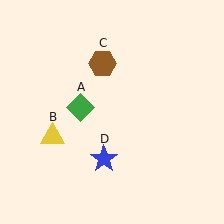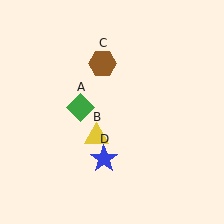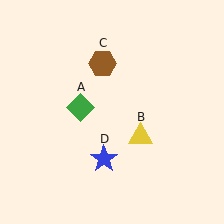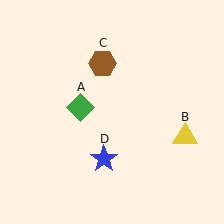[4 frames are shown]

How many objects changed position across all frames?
1 object changed position: yellow triangle (object B).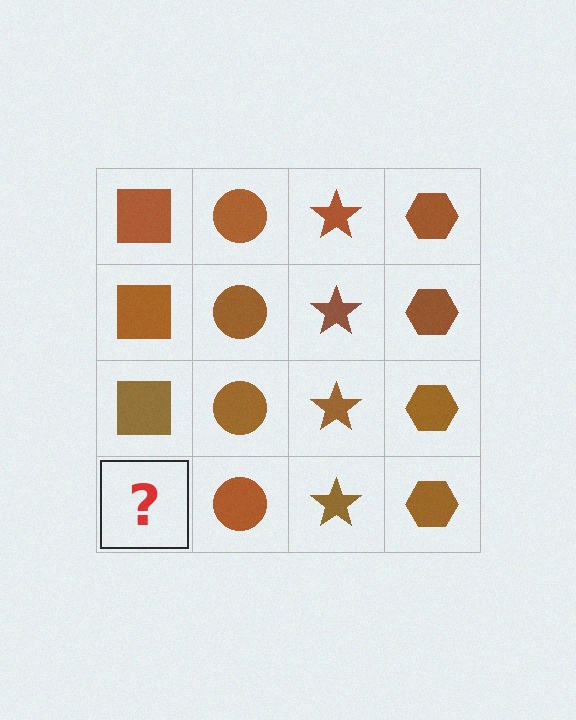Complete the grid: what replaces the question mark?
The question mark should be replaced with a brown square.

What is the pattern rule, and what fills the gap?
The rule is that each column has a consistent shape. The gap should be filled with a brown square.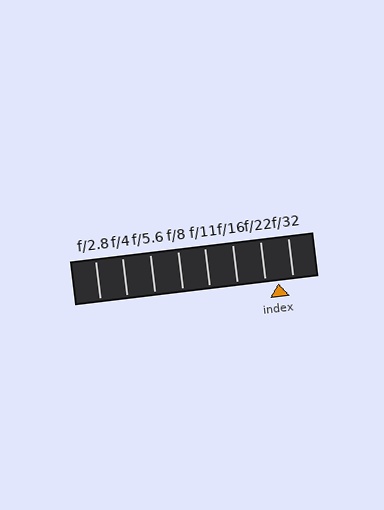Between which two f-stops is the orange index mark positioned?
The index mark is between f/22 and f/32.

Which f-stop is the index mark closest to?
The index mark is closest to f/22.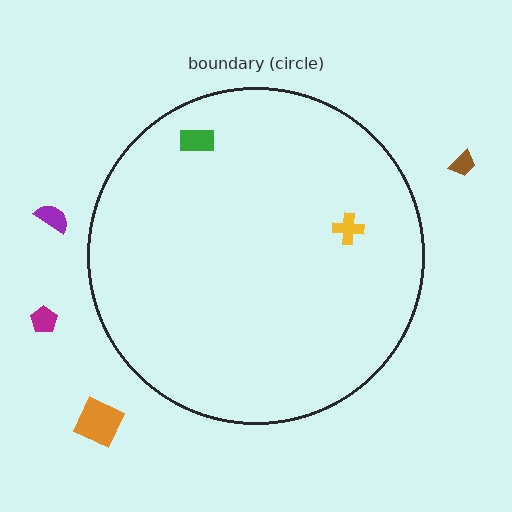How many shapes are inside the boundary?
2 inside, 4 outside.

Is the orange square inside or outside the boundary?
Outside.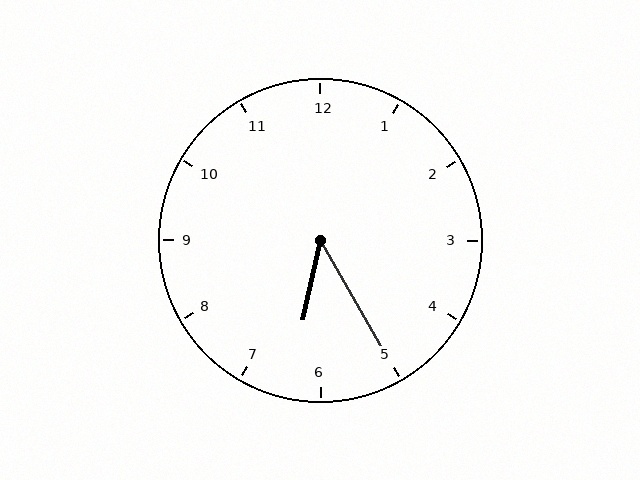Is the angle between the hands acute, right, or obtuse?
It is acute.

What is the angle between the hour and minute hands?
Approximately 42 degrees.